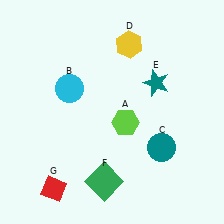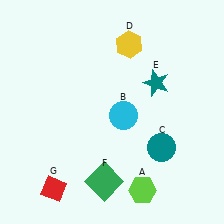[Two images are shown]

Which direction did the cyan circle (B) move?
The cyan circle (B) moved right.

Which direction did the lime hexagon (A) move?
The lime hexagon (A) moved down.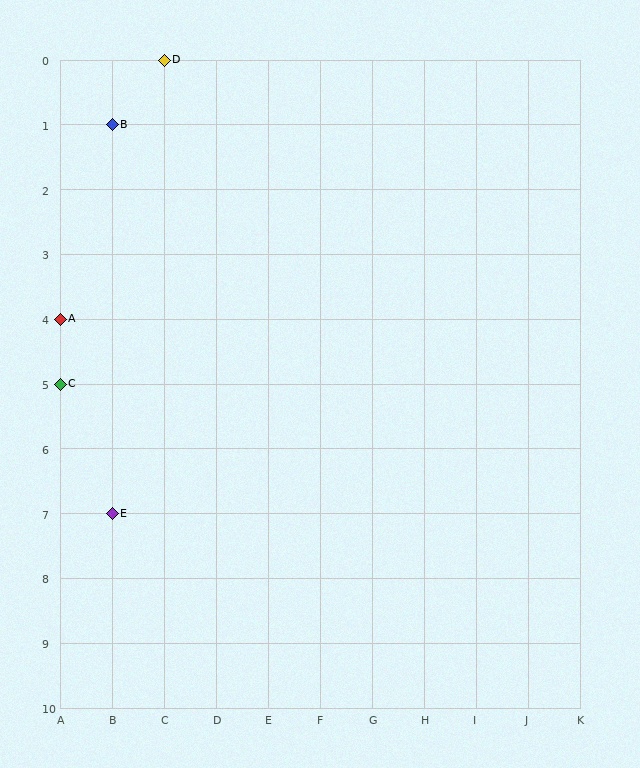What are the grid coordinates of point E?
Point E is at grid coordinates (B, 7).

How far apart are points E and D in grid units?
Points E and D are 1 column and 7 rows apart (about 7.1 grid units diagonally).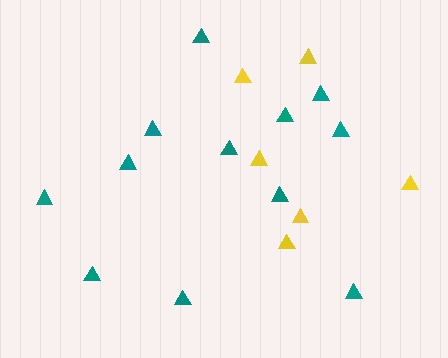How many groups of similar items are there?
There are 2 groups: one group of teal triangles (12) and one group of yellow triangles (6).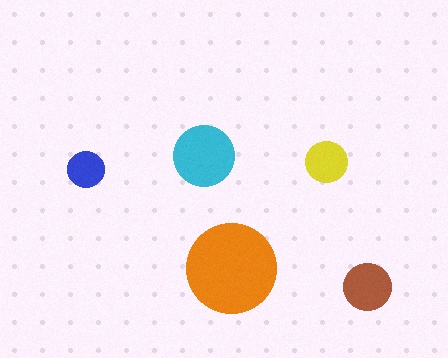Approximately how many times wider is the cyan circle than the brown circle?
About 1.5 times wider.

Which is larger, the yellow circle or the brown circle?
The brown one.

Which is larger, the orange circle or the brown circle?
The orange one.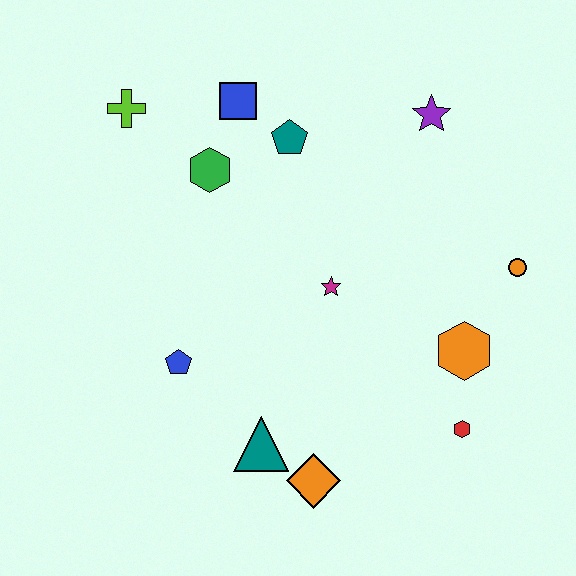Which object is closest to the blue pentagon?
The teal triangle is closest to the blue pentagon.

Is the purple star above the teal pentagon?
Yes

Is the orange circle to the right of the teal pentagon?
Yes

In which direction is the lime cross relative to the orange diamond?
The lime cross is above the orange diamond.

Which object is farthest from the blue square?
The red hexagon is farthest from the blue square.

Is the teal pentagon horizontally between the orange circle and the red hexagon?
No